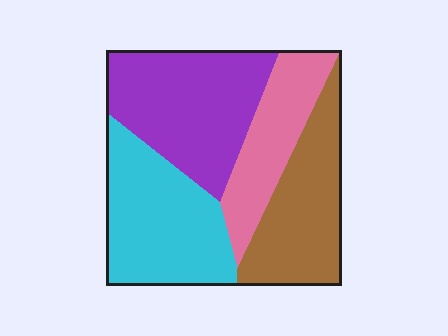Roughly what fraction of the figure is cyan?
Cyan covers 28% of the figure.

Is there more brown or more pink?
Brown.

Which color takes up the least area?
Pink, at roughly 20%.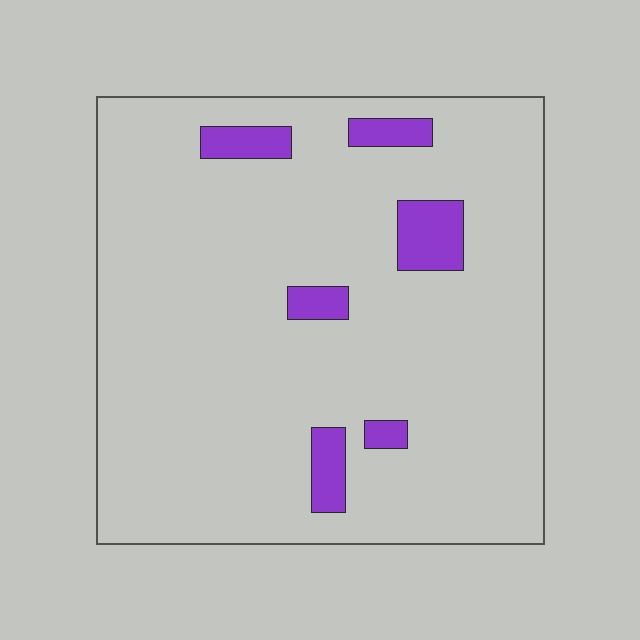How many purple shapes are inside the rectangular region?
6.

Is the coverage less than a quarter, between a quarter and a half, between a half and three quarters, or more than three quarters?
Less than a quarter.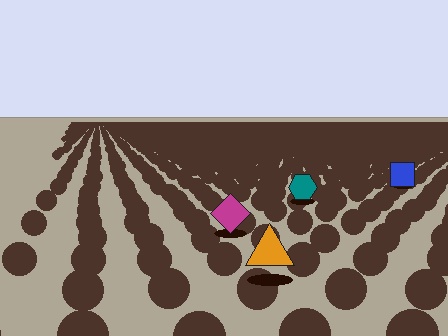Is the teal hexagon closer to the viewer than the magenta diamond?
No. The magenta diamond is closer — you can tell from the texture gradient: the ground texture is coarser near it.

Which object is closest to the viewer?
The orange triangle is closest. The texture marks near it are larger and more spread out.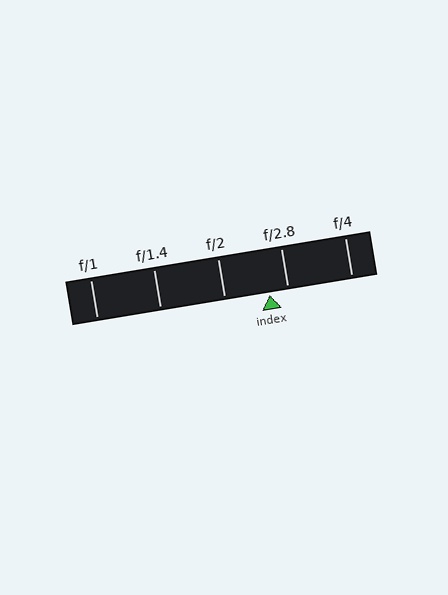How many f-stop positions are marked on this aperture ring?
There are 5 f-stop positions marked.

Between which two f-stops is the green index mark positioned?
The index mark is between f/2 and f/2.8.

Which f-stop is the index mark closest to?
The index mark is closest to f/2.8.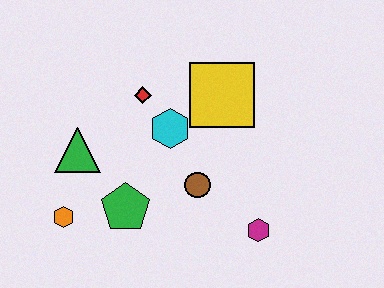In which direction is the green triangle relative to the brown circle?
The green triangle is to the left of the brown circle.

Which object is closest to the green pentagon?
The orange hexagon is closest to the green pentagon.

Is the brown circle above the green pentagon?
Yes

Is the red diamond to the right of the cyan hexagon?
No